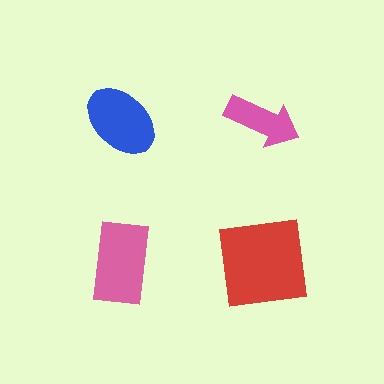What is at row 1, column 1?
A blue ellipse.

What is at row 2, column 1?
A pink rectangle.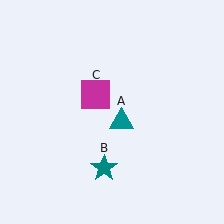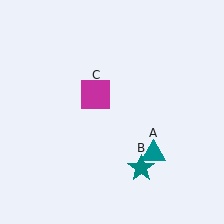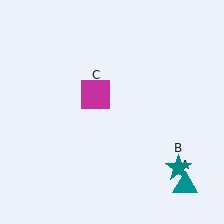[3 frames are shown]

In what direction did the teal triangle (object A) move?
The teal triangle (object A) moved down and to the right.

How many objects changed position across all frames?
2 objects changed position: teal triangle (object A), teal star (object B).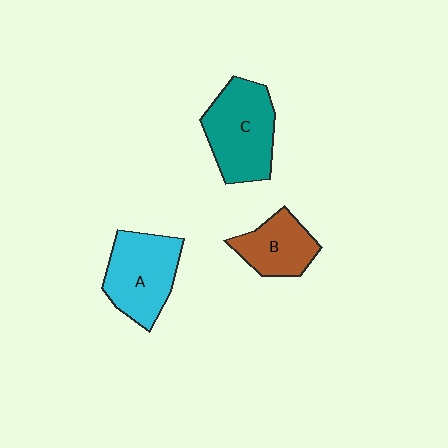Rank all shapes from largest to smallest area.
From largest to smallest: C (teal), A (cyan), B (brown).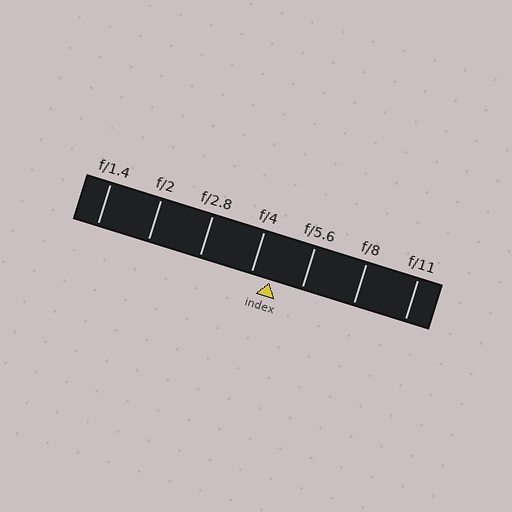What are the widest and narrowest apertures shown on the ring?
The widest aperture shown is f/1.4 and the narrowest is f/11.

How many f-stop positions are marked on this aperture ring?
There are 7 f-stop positions marked.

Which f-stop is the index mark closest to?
The index mark is closest to f/4.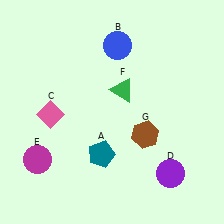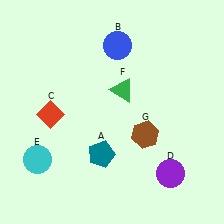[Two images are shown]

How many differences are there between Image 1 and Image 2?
There are 2 differences between the two images.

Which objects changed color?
C changed from pink to red. E changed from magenta to cyan.